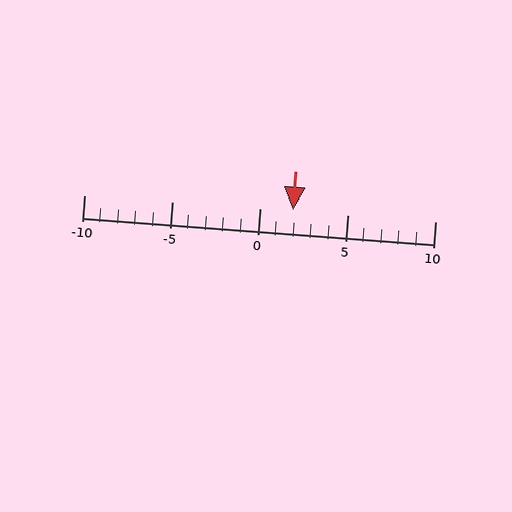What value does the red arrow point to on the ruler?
The red arrow points to approximately 2.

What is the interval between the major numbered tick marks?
The major tick marks are spaced 5 units apart.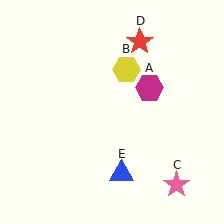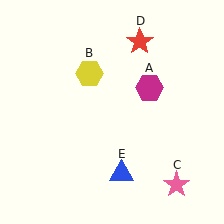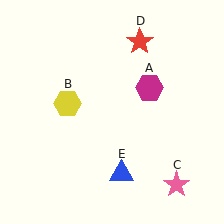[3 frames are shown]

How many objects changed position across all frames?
1 object changed position: yellow hexagon (object B).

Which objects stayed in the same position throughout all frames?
Magenta hexagon (object A) and pink star (object C) and red star (object D) and blue triangle (object E) remained stationary.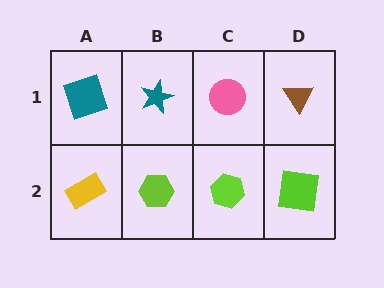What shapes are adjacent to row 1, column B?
A lime hexagon (row 2, column B), a teal square (row 1, column A), a pink circle (row 1, column C).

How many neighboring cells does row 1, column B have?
3.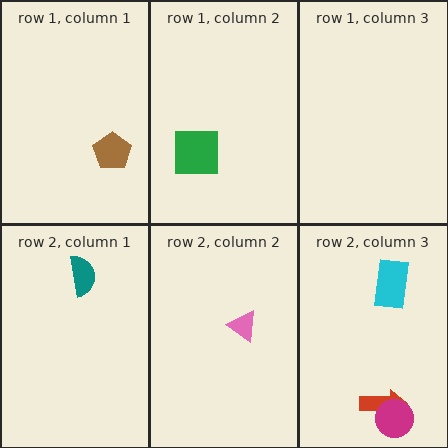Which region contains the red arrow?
The row 2, column 3 region.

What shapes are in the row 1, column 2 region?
The green square.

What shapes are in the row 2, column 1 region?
The teal semicircle.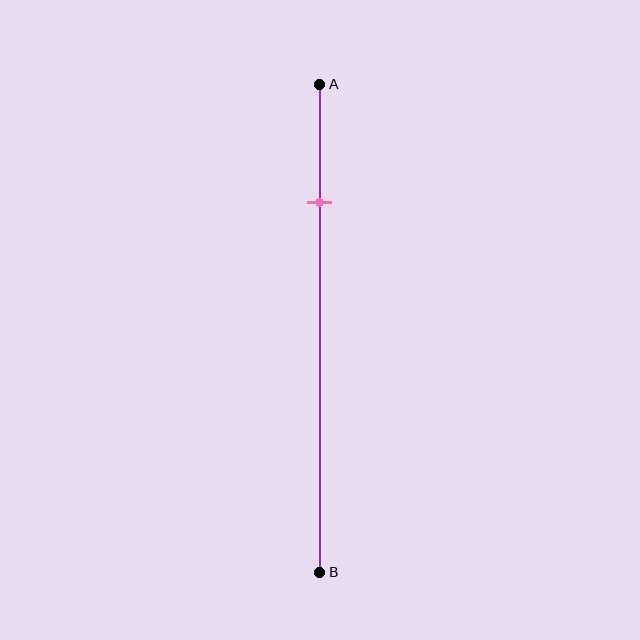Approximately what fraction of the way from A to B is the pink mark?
The pink mark is approximately 25% of the way from A to B.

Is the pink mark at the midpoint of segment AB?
No, the mark is at about 25% from A, not at the 50% midpoint.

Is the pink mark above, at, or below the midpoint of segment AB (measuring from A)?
The pink mark is above the midpoint of segment AB.